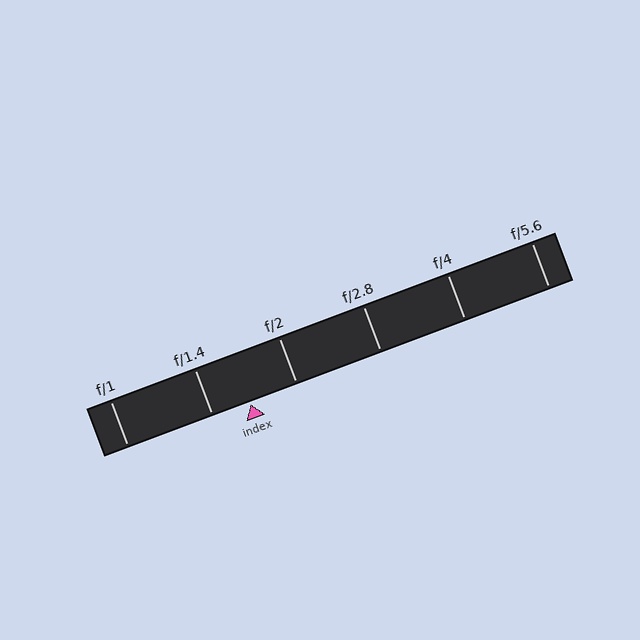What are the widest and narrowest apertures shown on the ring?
The widest aperture shown is f/1 and the narrowest is f/5.6.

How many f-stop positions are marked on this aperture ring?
There are 6 f-stop positions marked.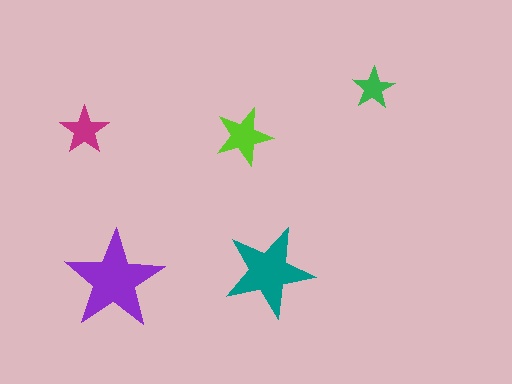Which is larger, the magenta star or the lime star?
The lime one.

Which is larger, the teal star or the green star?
The teal one.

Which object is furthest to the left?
The magenta star is leftmost.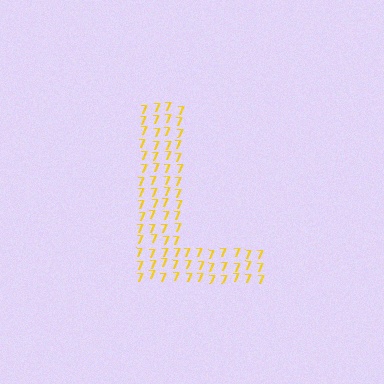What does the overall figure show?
The overall figure shows the letter L.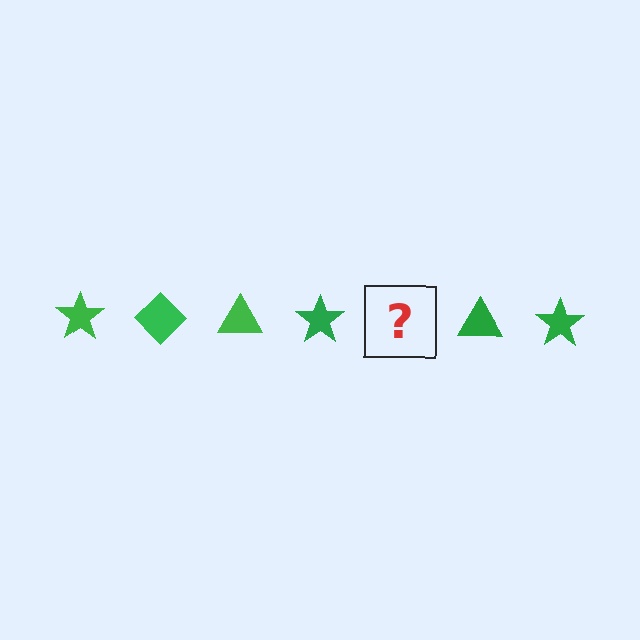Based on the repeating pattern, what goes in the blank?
The blank should be a green diamond.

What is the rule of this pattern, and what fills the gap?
The rule is that the pattern cycles through star, diamond, triangle shapes in green. The gap should be filled with a green diamond.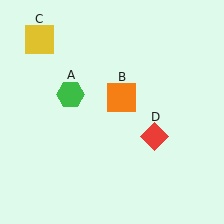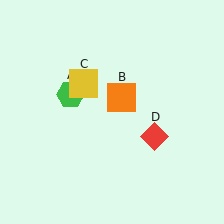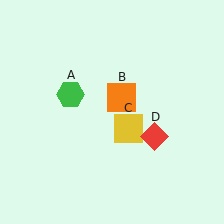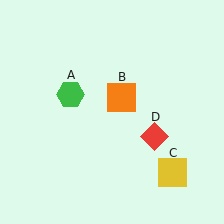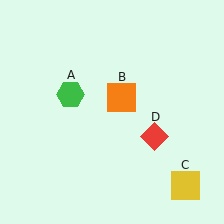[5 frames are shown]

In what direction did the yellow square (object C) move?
The yellow square (object C) moved down and to the right.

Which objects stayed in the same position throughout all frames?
Green hexagon (object A) and orange square (object B) and red diamond (object D) remained stationary.